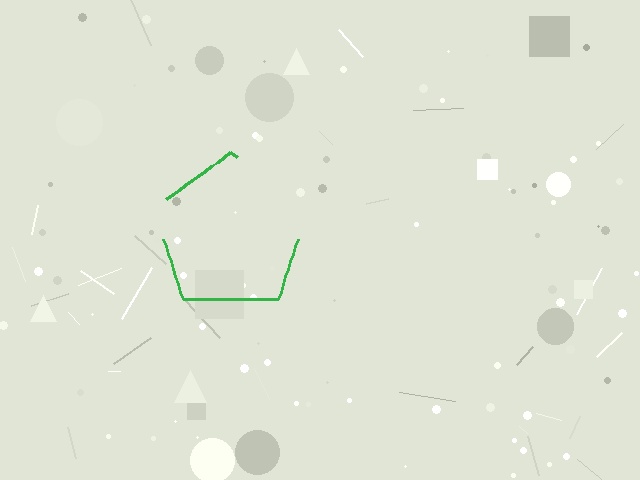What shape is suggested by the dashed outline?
The dashed outline suggests a pentagon.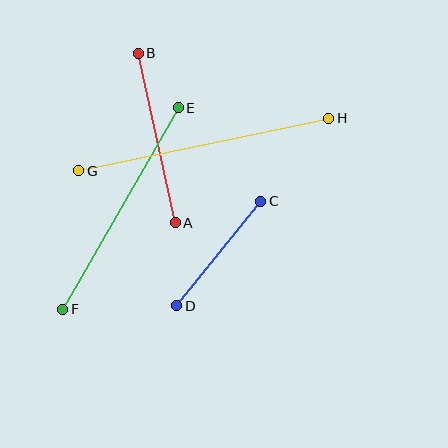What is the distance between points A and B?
The distance is approximately 174 pixels.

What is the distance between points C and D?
The distance is approximately 134 pixels.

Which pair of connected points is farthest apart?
Points G and H are farthest apart.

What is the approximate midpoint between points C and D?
The midpoint is at approximately (219, 253) pixels.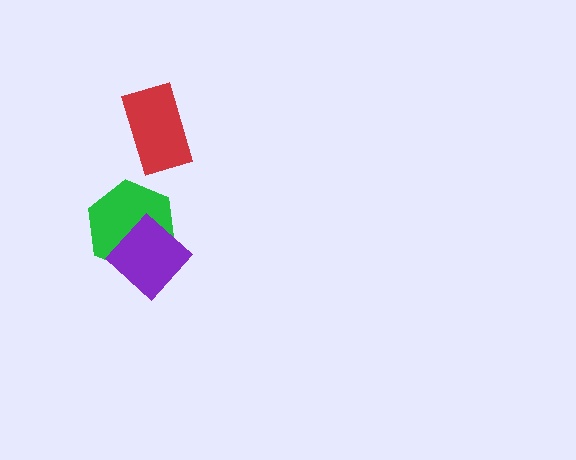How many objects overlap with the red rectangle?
0 objects overlap with the red rectangle.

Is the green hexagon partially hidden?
Yes, it is partially covered by another shape.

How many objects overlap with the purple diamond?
1 object overlaps with the purple diamond.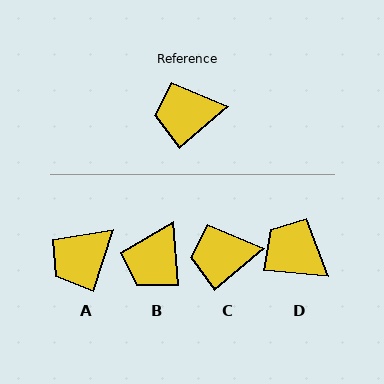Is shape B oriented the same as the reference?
No, it is off by about 54 degrees.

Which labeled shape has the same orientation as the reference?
C.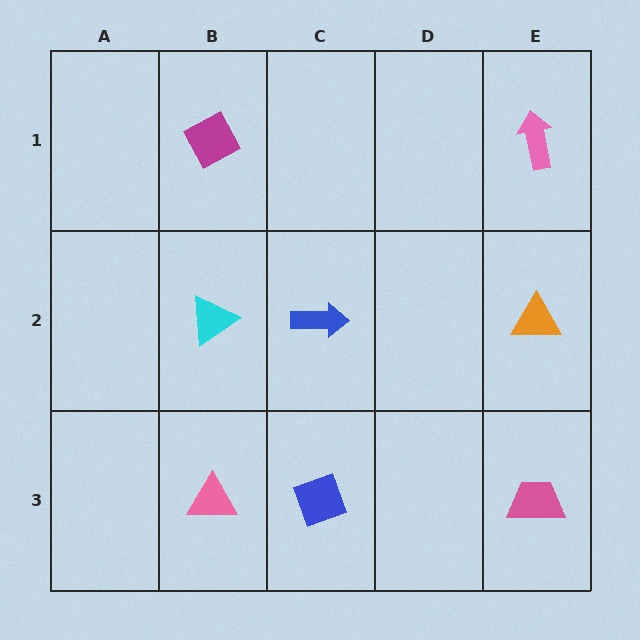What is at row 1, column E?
A pink arrow.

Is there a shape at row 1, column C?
No, that cell is empty.